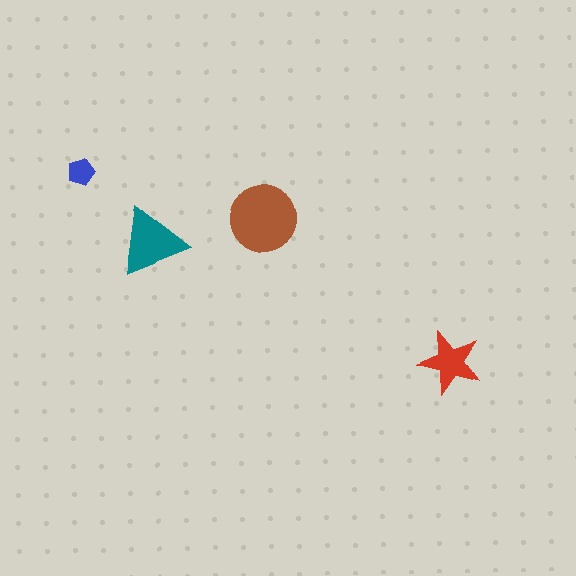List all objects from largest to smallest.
The brown circle, the teal triangle, the red star, the blue pentagon.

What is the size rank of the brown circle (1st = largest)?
1st.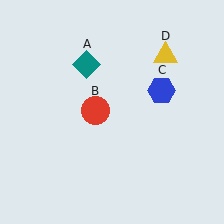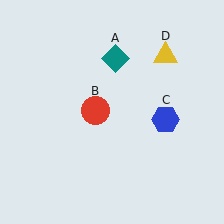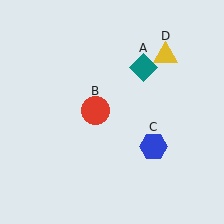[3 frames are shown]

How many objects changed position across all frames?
2 objects changed position: teal diamond (object A), blue hexagon (object C).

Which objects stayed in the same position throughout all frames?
Red circle (object B) and yellow triangle (object D) remained stationary.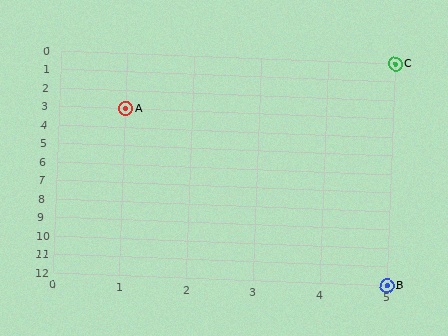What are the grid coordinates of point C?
Point C is at grid coordinates (5, 0).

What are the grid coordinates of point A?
Point A is at grid coordinates (1, 3).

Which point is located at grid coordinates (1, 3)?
Point A is at (1, 3).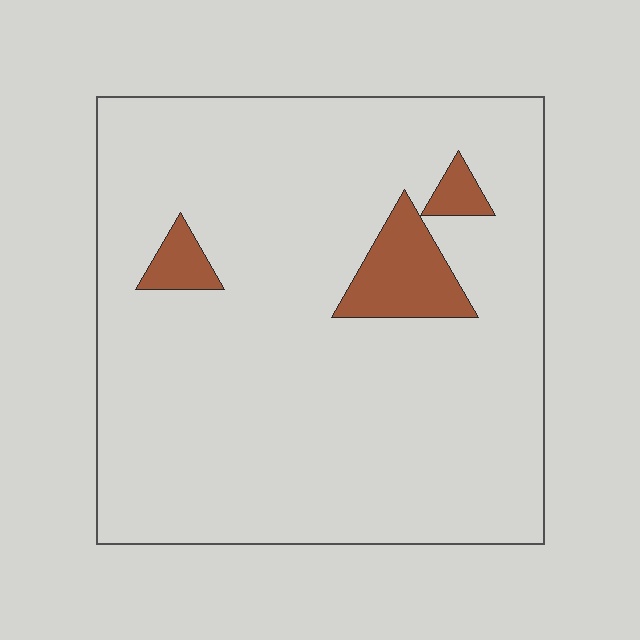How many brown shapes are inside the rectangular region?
3.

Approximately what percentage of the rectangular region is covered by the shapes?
Approximately 10%.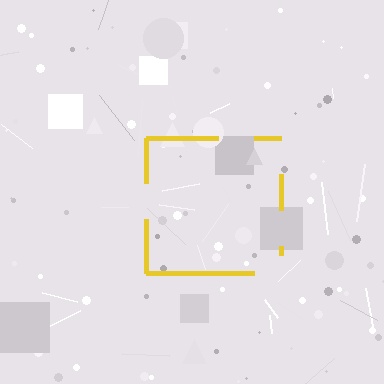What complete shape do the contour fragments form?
The contour fragments form a square.